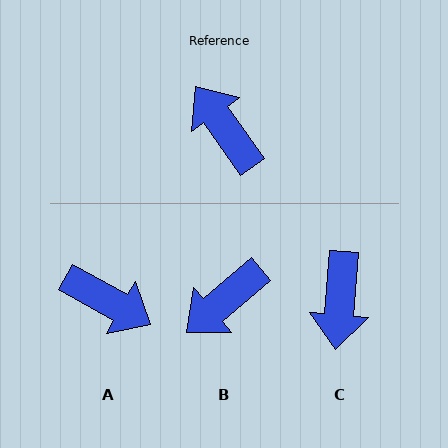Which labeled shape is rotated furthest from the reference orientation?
A, about 154 degrees away.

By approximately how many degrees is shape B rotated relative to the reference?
Approximately 95 degrees counter-clockwise.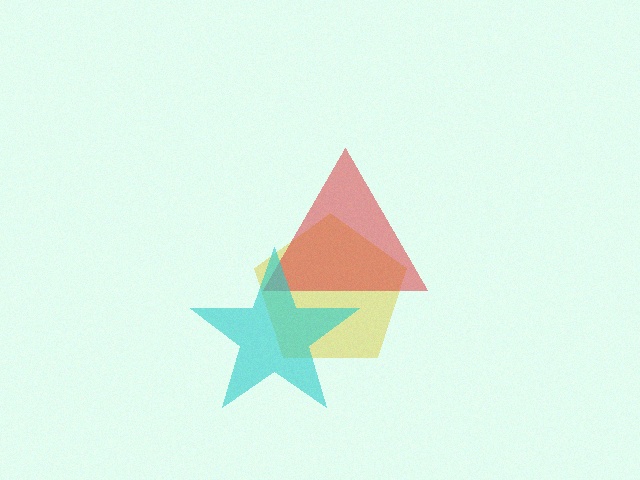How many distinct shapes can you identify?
There are 3 distinct shapes: a yellow pentagon, a red triangle, a cyan star.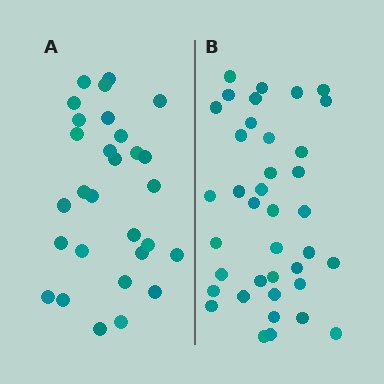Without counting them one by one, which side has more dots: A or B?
Region B (the right region) has more dots.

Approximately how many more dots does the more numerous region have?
Region B has roughly 8 or so more dots than region A.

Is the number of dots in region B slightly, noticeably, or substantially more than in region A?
Region B has noticeably more, but not dramatically so. The ratio is roughly 1.3 to 1.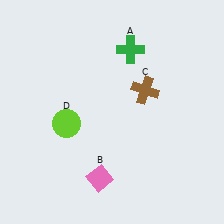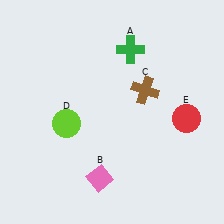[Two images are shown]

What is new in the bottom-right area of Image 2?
A red circle (E) was added in the bottom-right area of Image 2.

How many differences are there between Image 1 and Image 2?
There is 1 difference between the two images.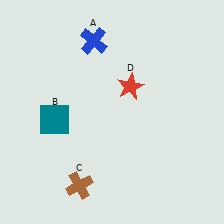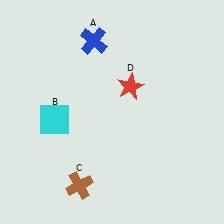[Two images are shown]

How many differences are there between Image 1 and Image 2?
There is 1 difference between the two images.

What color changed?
The square (B) changed from teal in Image 1 to cyan in Image 2.